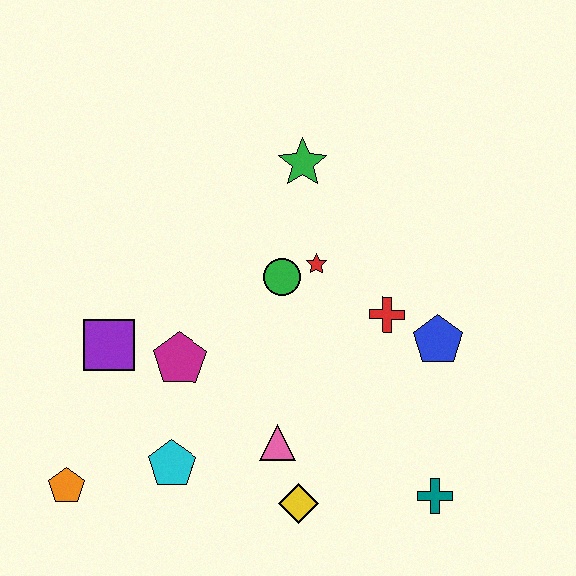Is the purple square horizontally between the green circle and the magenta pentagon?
No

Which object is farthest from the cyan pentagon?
The green star is farthest from the cyan pentagon.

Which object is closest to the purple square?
The magenta pentagon is closest to the purple square.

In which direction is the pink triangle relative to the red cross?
The pink triangle is below the red cross.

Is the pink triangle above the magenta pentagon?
No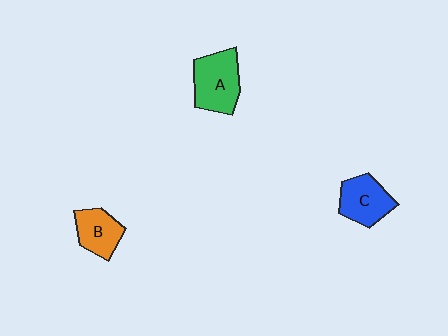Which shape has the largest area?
Shape A (green).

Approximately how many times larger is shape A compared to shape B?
Approximately 1.4 times.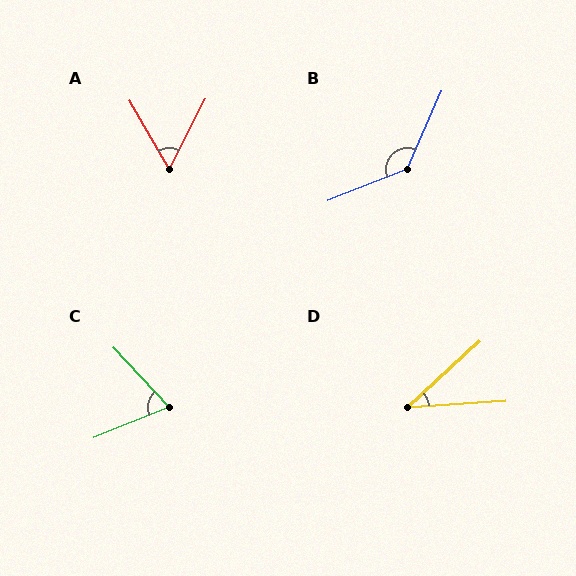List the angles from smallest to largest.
D (39°), A (57°), C (69°), B (135°).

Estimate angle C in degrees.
Approximately 69 degrees.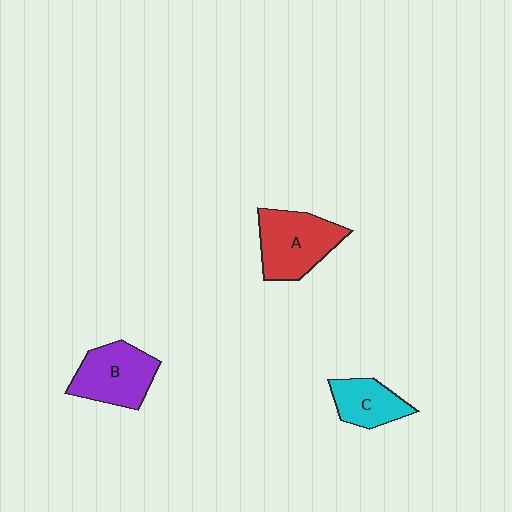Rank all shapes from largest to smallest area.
From largest to smallest: A (red), B (purple), C (cyan).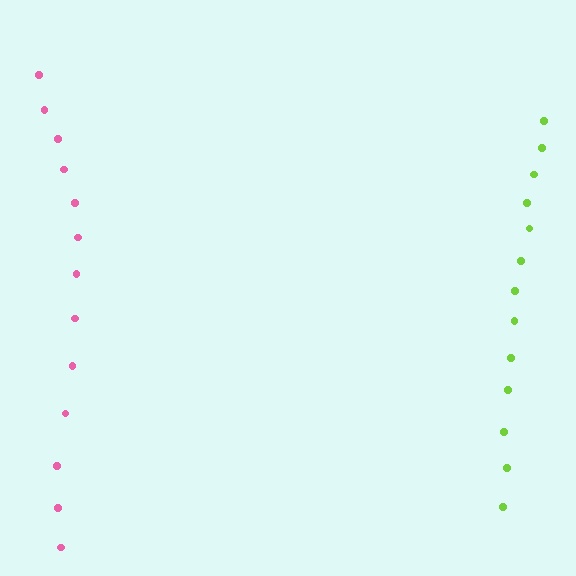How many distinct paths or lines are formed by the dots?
There are 2 distinct paths.